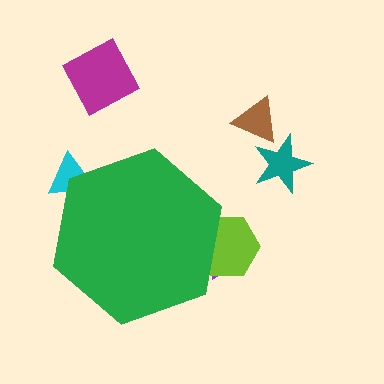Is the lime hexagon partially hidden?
Yes, the lime hexagon is partially hidden behind the green hexagon.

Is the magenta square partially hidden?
No, the magenta square is fully visible.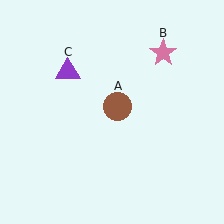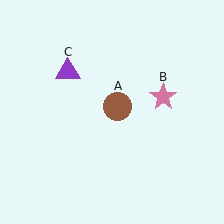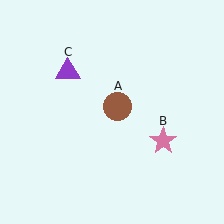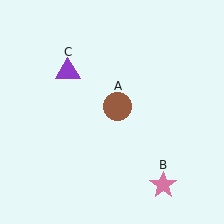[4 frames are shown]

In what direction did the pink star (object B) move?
The pink star (object B) moved down.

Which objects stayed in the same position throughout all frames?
Brown circle (object A) and purple triangle (object C) remained stationary.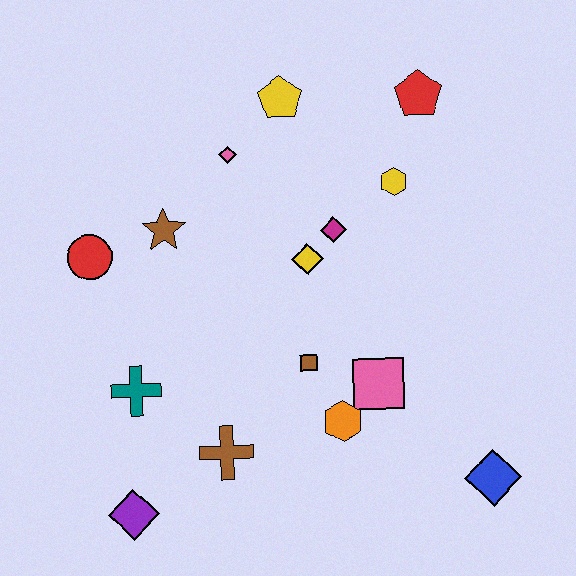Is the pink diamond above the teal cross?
Yes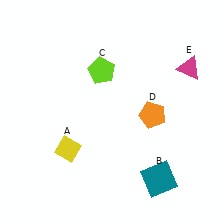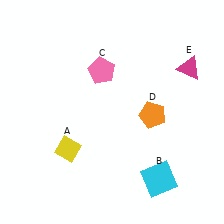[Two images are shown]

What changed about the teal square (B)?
In Image 1, B is teal. In Image 2, it changed to cyan.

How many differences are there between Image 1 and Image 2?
There are 2 differences between the two images.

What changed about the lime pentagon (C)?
In Image 1, C is lime. In Image 2, it changed to pink.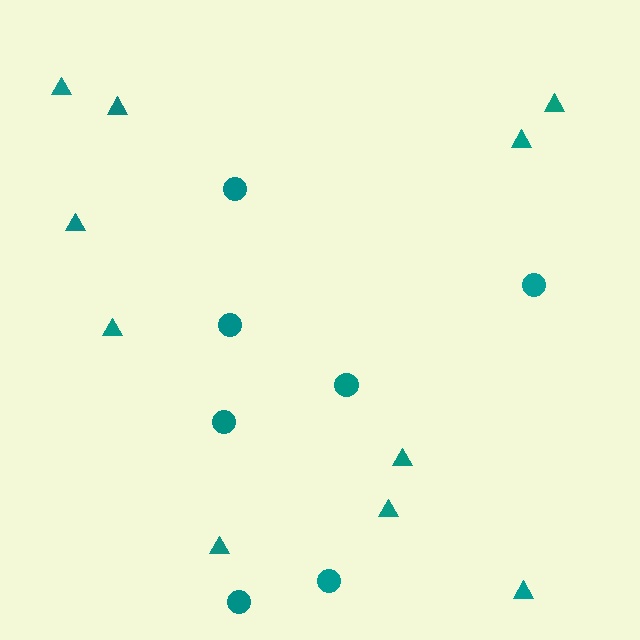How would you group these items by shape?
There are 2 groups: one group of triangles (10) and one group of circles (7).